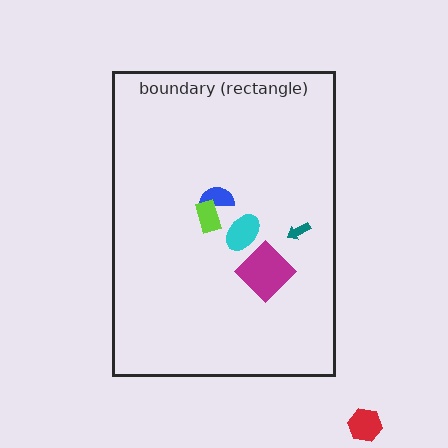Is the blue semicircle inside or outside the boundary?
Inside.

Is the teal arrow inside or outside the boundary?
Inside.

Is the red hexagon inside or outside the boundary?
Outside.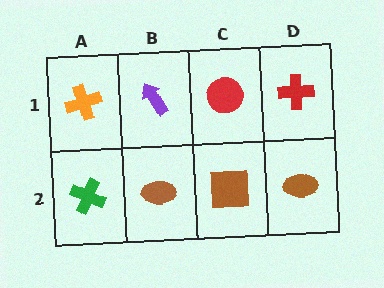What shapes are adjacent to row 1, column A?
A green cross (row 2, column A), a purple arrow (row 1, column B).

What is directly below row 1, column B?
A brown ellipse.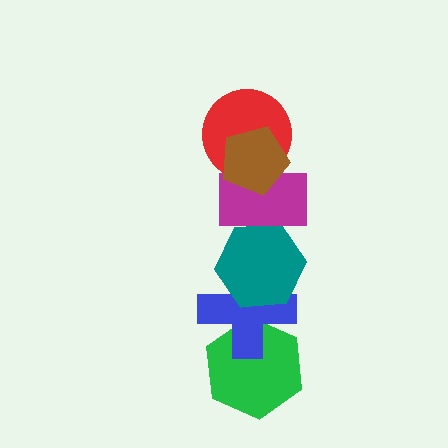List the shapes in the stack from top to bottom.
From top to bottom: the brown pentagon, the red circle, the magenta rectangle, the teal hexagon, the blue cross, the green hexagon.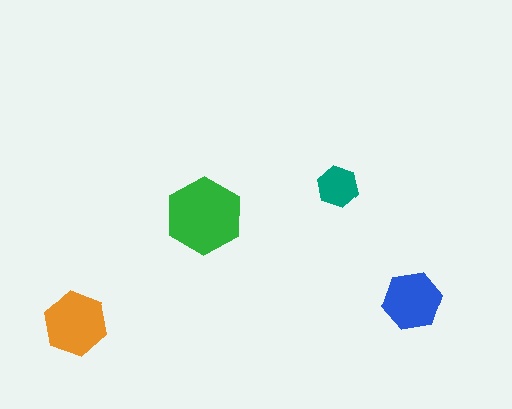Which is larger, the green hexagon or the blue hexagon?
The green one.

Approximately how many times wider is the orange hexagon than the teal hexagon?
About 1.5 times wider.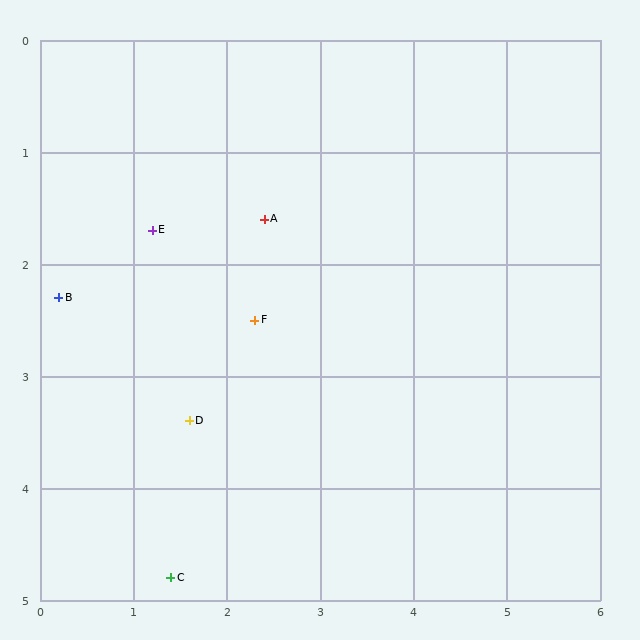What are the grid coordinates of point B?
Point B is at approximately (0.2, 2.3).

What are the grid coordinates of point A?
Point A is at approximately (2.4, 1.6).